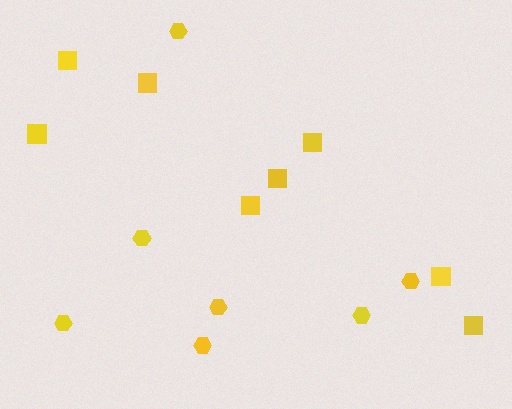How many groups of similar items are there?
There are 2 groups: one group of hexagons (7) and one group of squares (8).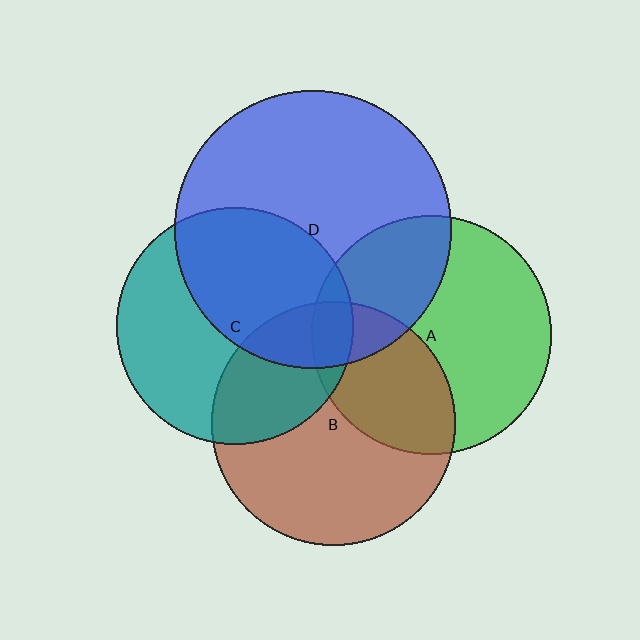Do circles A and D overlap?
Yes.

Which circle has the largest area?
Circle D (blue).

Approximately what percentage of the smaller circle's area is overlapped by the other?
Approximately 30%.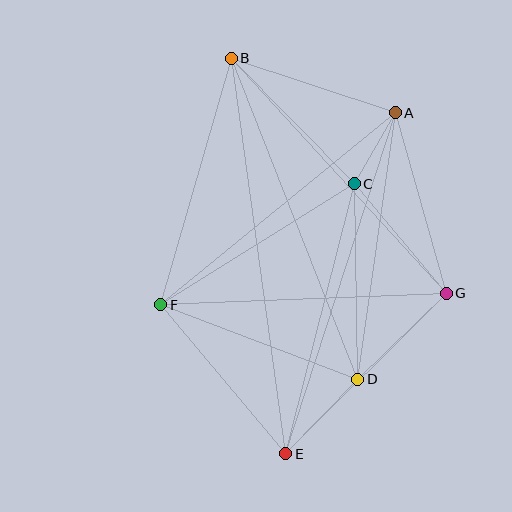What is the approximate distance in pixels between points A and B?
The distance between A and B is approximately 173 pixels.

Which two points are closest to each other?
Points A and C are closest to each other.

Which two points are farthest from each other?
Points B and E are farthest from each other.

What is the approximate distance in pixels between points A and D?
The distance between A and D is approximately 269 pixels.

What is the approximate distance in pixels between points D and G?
The distance between D and G is approximately 123 pixels.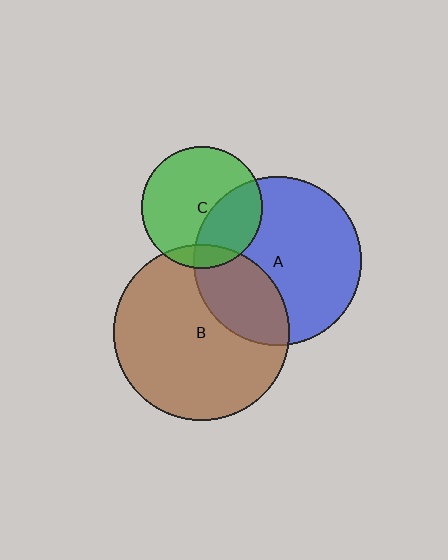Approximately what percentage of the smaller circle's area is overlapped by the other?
Approximately 10%.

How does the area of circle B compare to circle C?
Approximately 2.1 times.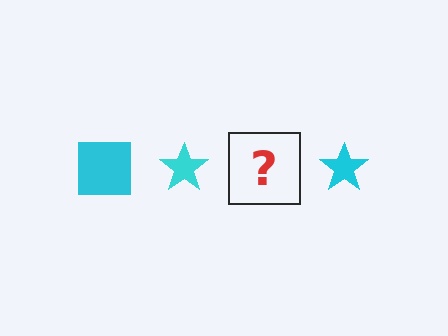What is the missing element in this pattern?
The missing element is a cyan square.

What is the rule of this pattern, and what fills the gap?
The rule is that the pattern cycles through square, star shapes in cyan. The gap should be filled with a cyan square.